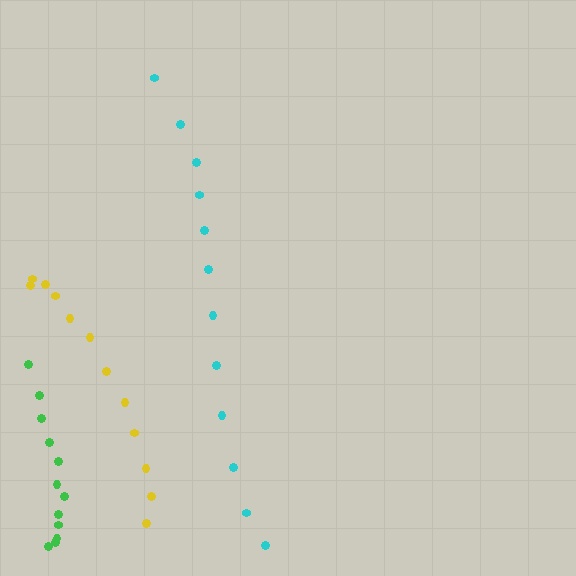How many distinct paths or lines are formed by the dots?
There are 3 distinct paths.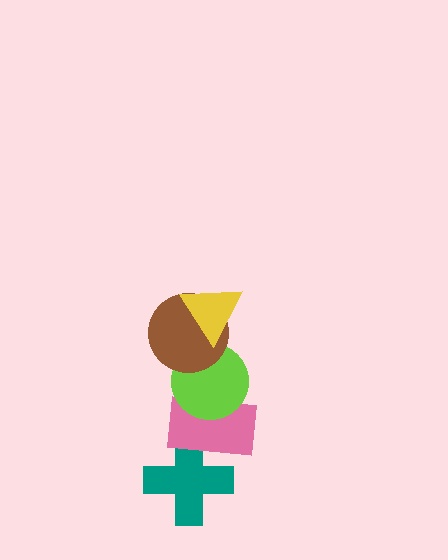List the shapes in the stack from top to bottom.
From top to bottom: the yellow triangle, the brown circle, the lime circle, the pink rectangle, the teal cross.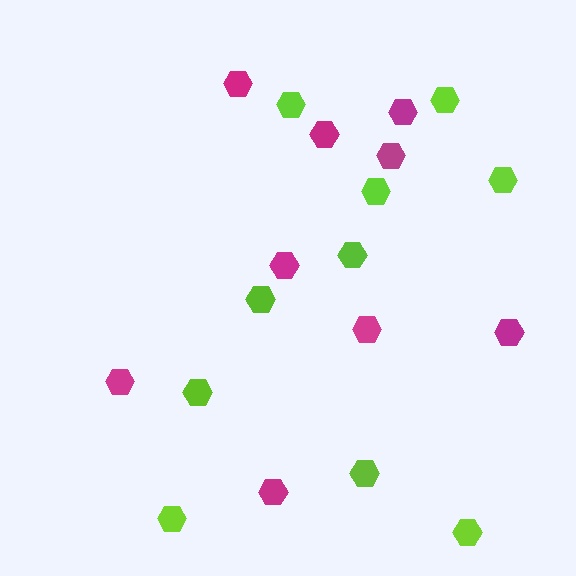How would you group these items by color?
There are 2 groups: one group of magenta hexagons (9) and one group of lime hexagons (10).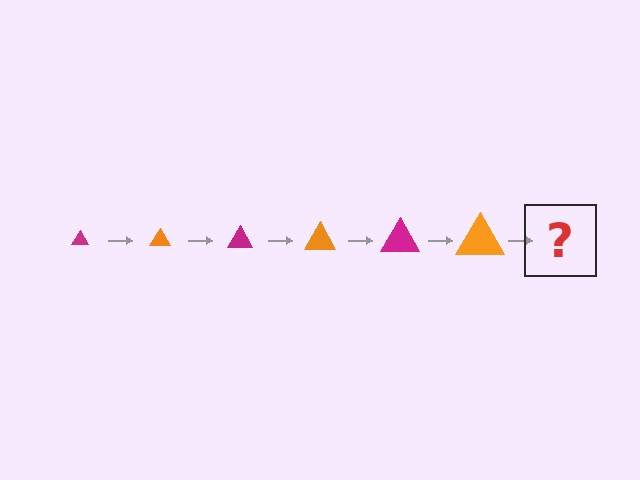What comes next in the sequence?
The next element should be a magenta triangle, larger than the previous one.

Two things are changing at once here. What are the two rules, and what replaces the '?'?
The two rules are that the triangle grows larger each step and the color cycles through magenta and orange. The '?' should be a magenta triangle, larger than the previous one.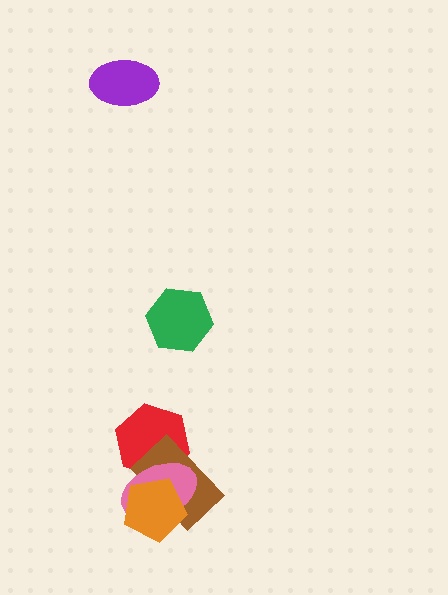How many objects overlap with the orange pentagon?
2 objects overlap with the orange pentagon.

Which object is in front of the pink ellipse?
The orange pentagon is in front of the pink ellipse.